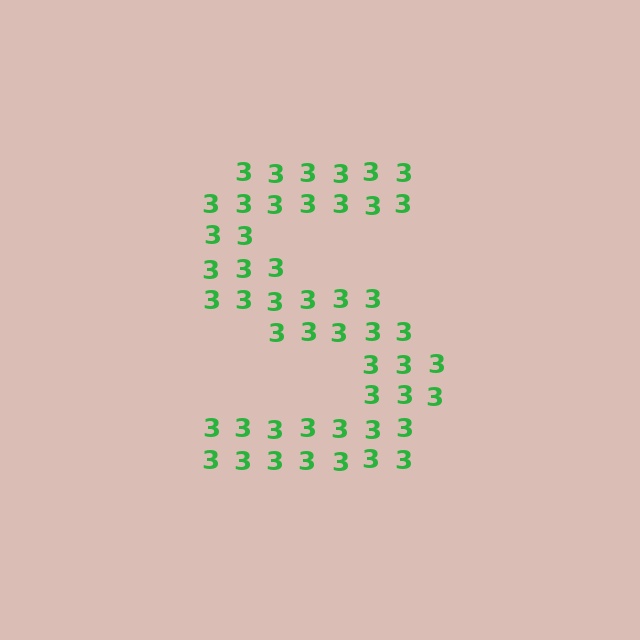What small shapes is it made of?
It is made of small digit 3's.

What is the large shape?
The large shape is the letter S.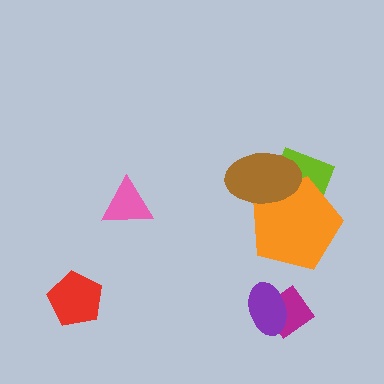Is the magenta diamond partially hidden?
Yes, it is partially covered by another shape.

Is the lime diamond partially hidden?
Yes, it is partially covered by another shape.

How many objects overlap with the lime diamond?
2 objects overlap with the lime diamond.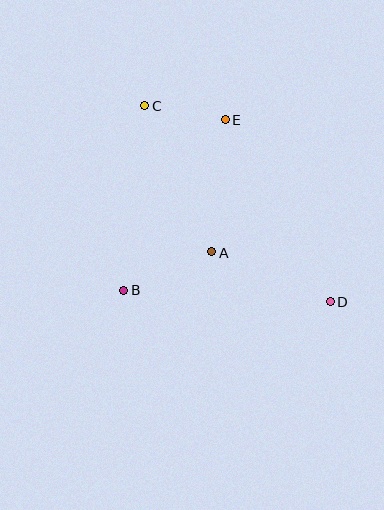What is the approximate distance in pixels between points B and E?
The distance between B and E is approximately 198 pixels.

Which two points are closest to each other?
Points C and E are closest to each other.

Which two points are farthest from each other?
Points C and D are farthest from each other.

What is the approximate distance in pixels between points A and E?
The distance between A and E is approximately 134 pixels.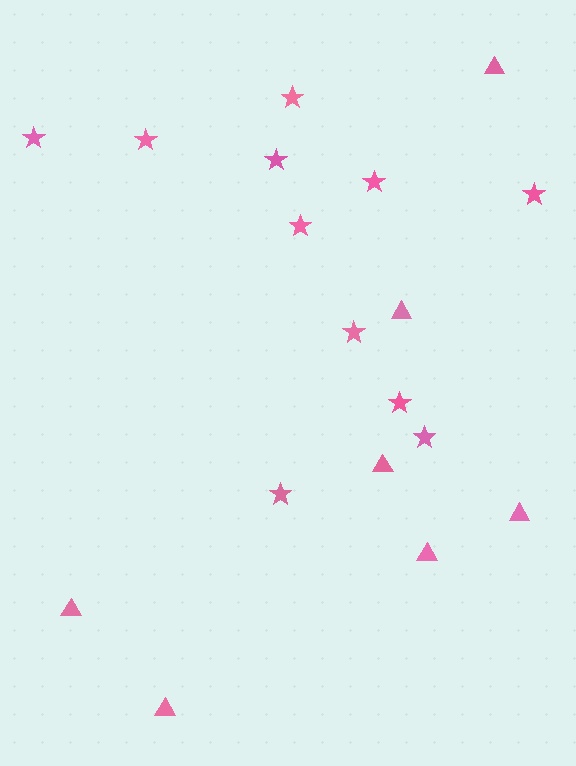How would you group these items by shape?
There are 2 groups: one group of stars (11) and one group of triangles (7).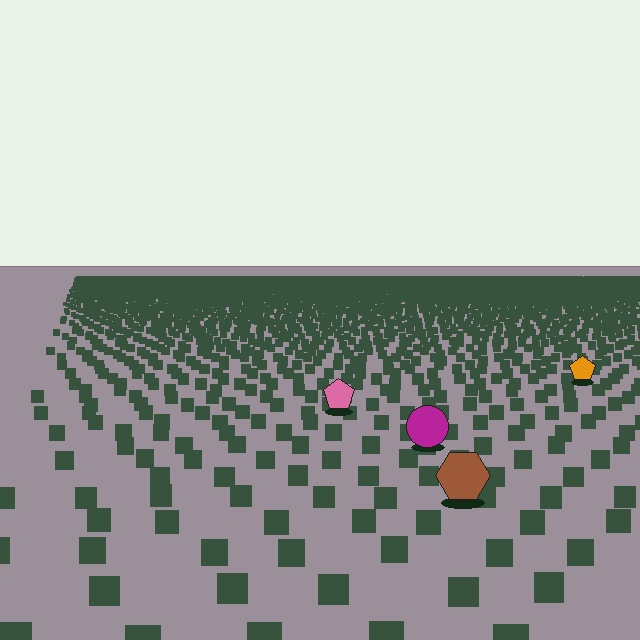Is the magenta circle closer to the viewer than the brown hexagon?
No. The brown hexagon is closer — you can tell from the texture gradient: the ground texture is coarser near it.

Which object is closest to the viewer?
The brown hexagon is closest. The texture marks near it are larger and more spread out.